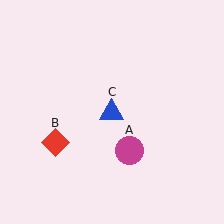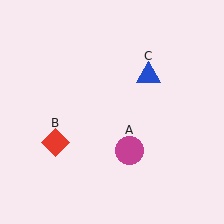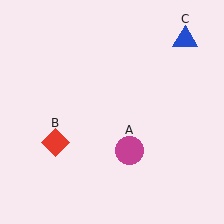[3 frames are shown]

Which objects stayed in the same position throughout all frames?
Magenta circle (object A) and red diamond (object B) remained stationary.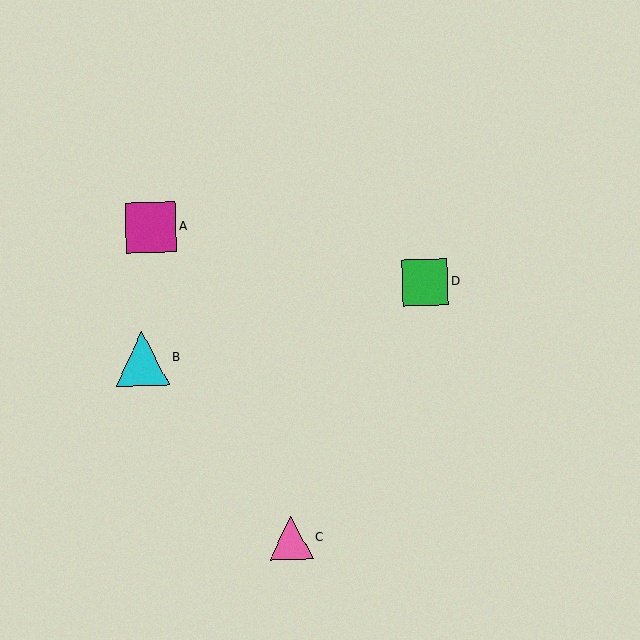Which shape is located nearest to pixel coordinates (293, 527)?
The pink triangle (labeled C) at (291, 538) is nearest to that location.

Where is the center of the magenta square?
The center of the magenta square is at (151, 227).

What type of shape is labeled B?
Shape B is a cyan triangle.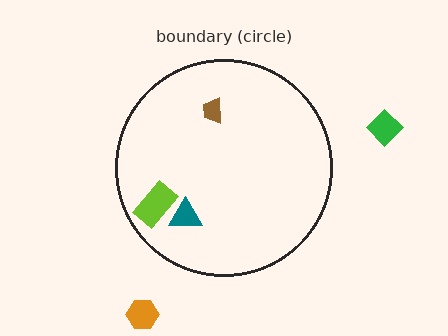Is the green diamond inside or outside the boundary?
Outside.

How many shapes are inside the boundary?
3 inside, 2 outside.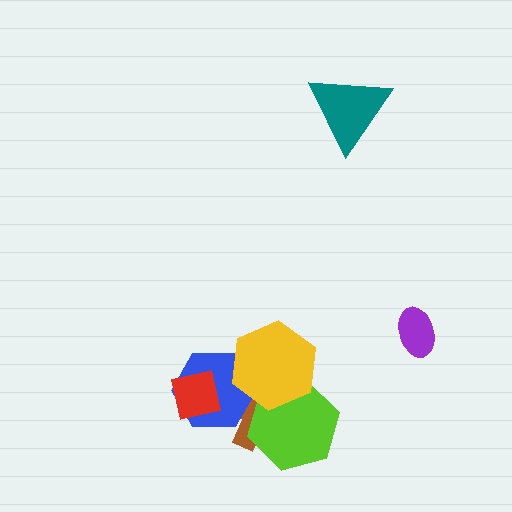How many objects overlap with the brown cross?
3 objects overlap with the brown cross.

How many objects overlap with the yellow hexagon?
3 objects overlap with the yellow hexagon.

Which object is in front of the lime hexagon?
The yellow hexagon is in front of the lime hexagon.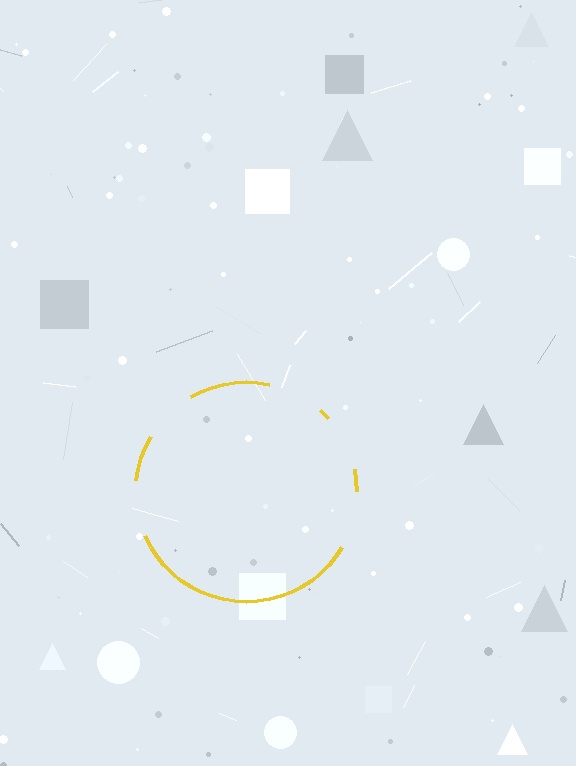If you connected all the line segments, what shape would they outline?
They would outline a circle.